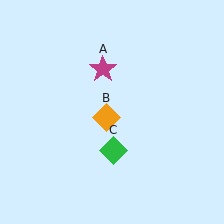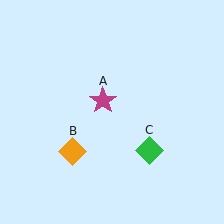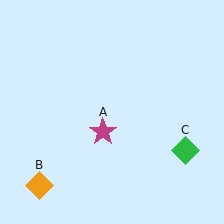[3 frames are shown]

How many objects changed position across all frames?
3 objects changed position: magenta star (object A), orange diamond (object B), green diamond (object C).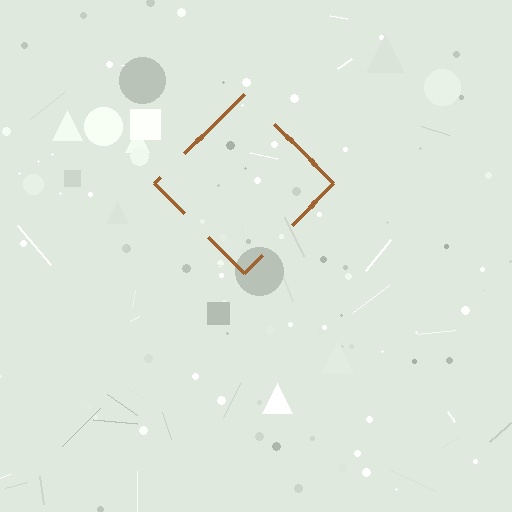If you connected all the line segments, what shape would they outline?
They would outline a diamond.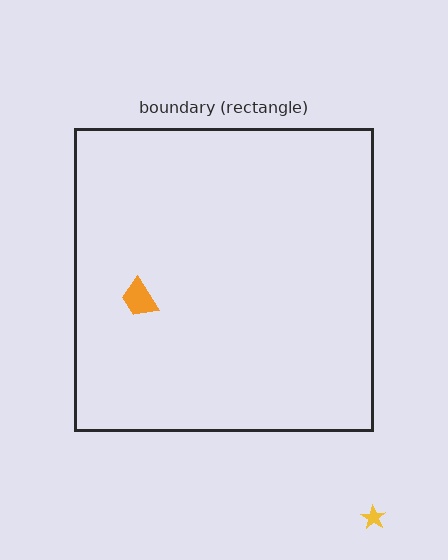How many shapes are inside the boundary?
1 inside, 1 outside.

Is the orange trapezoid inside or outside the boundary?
Inside.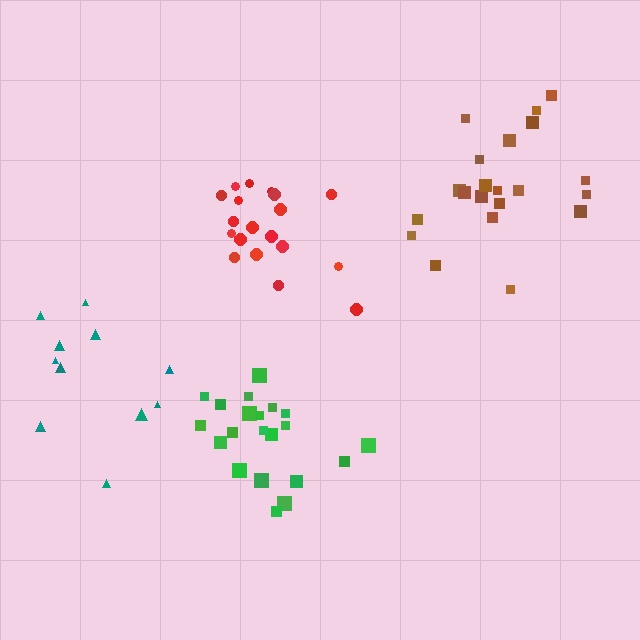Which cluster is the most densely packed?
Red.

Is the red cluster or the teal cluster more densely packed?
Red.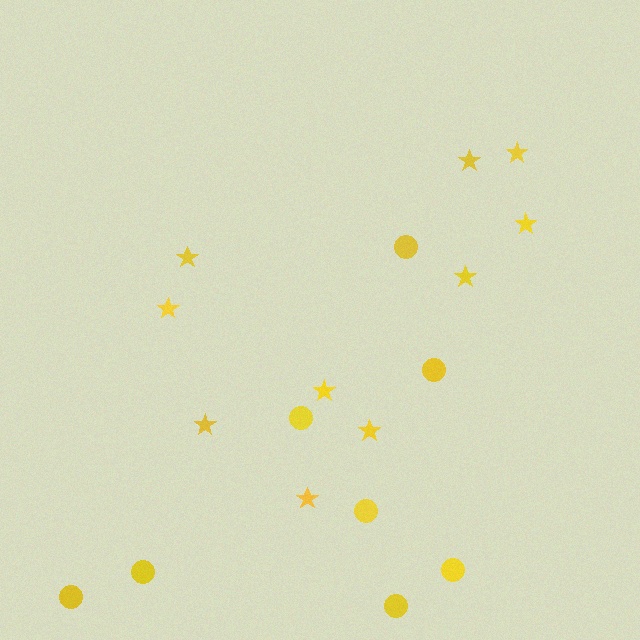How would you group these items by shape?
There are 2 groups: one group of stars (10) and one group of circles (8).